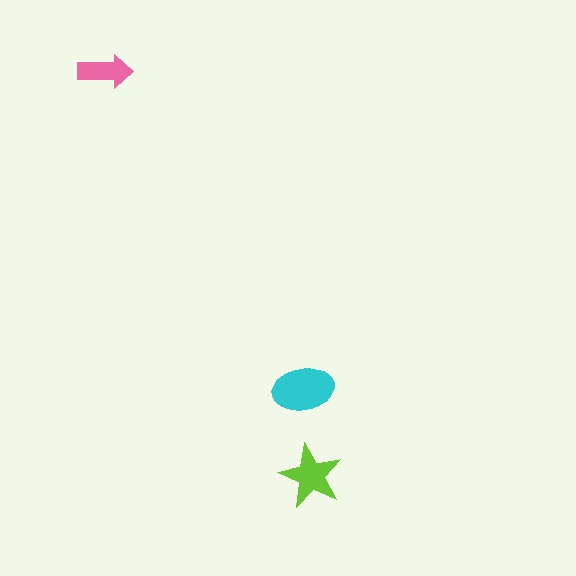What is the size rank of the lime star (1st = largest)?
2nd.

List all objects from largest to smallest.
The cyan ellipse, the lime star, the pink arrow.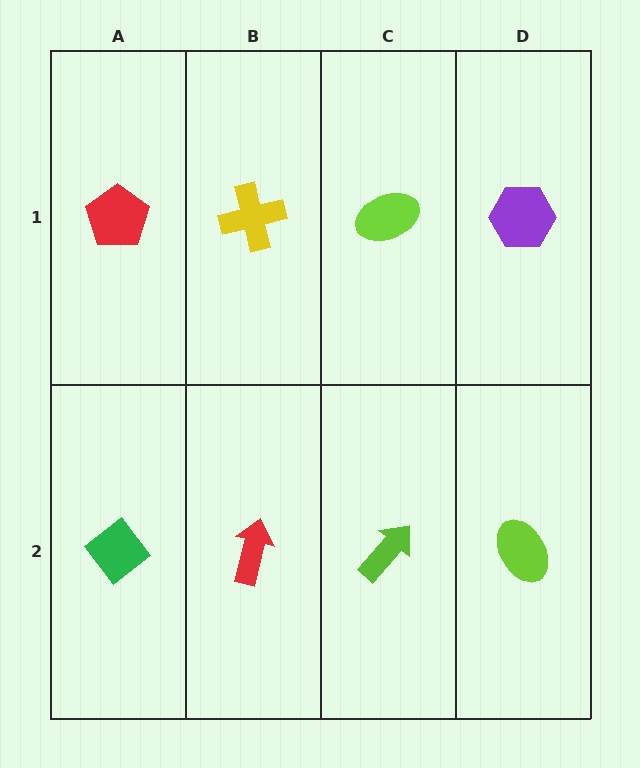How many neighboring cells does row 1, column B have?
3.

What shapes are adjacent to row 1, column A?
A green diamond (row 2, column A), a yellow cross (row 1, column B).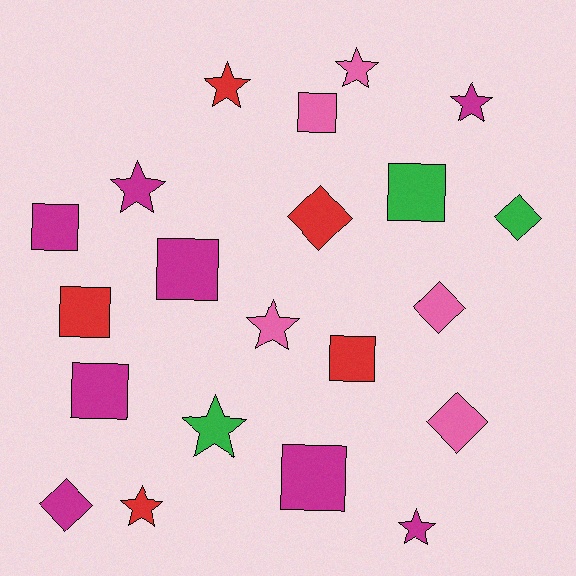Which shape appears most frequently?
Square, with 8 objects.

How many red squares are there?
There are 2 red squares.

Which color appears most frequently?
Magenta, with 8 objects.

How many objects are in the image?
There are 21 objects.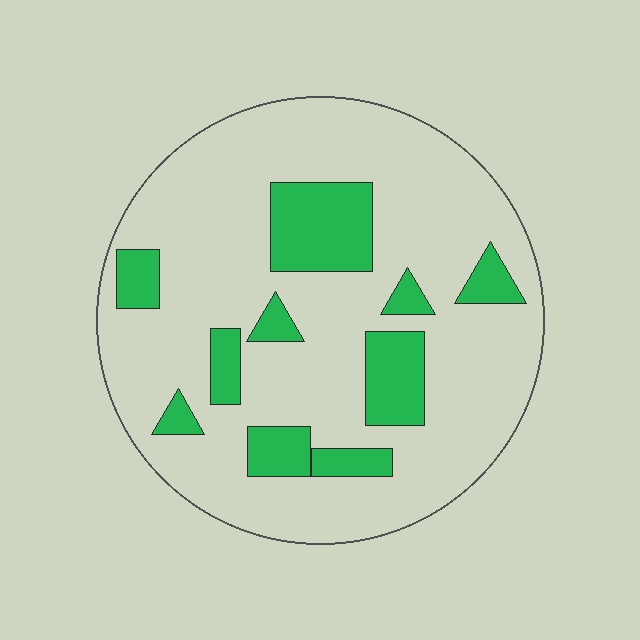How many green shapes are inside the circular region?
10.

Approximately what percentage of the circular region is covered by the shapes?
Approximately 20%.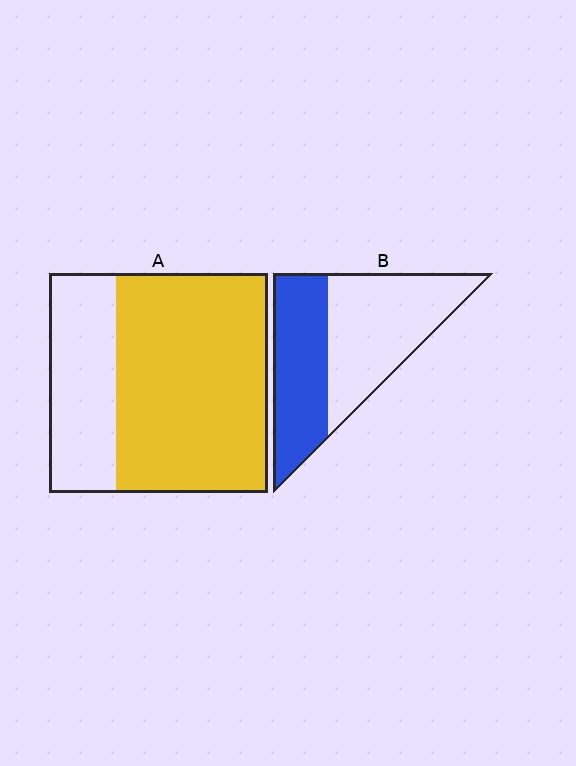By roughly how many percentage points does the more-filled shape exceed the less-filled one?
By roughly 25 percentage points (A over B).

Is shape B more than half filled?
No.